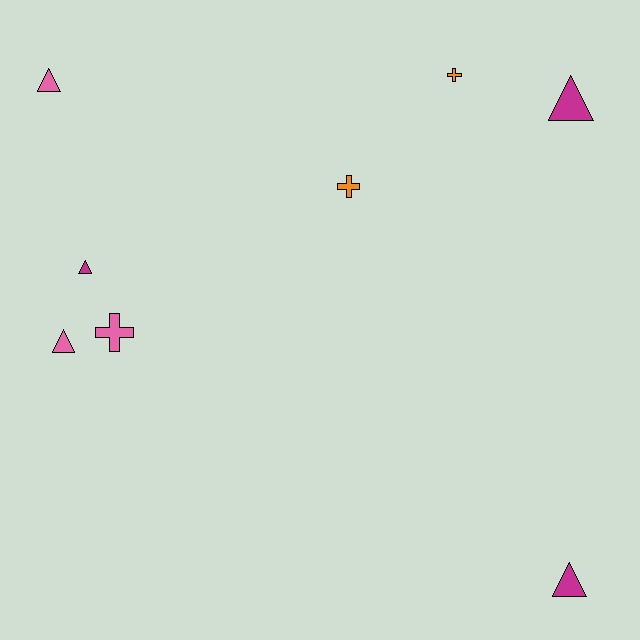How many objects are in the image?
There are 8 objects.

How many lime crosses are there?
There are no lime crosses.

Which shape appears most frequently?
Triangle, with 5 objects.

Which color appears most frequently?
Magenta, with 3 objects.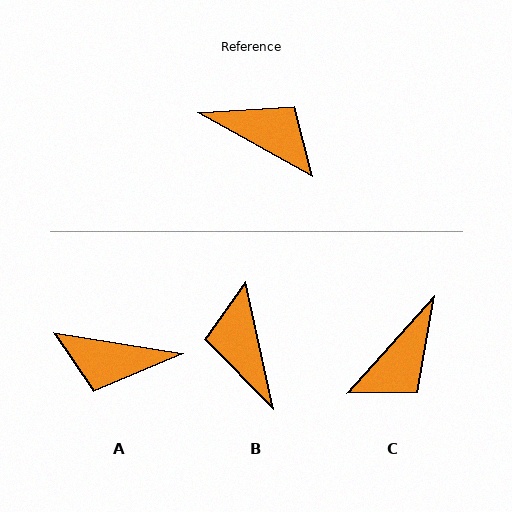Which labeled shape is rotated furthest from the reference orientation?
A, about 160 degrees away.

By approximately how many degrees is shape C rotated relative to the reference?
Approximately 103 degrees clockwise.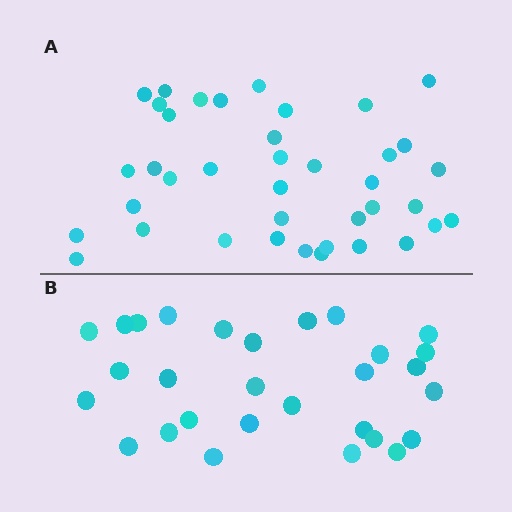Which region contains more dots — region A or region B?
Region A (the top region) has more dots.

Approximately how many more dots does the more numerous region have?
Region A has roughly 10 or so more dots than region B.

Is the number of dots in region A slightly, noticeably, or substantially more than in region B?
Region A has noticeably more, but not dramatically so. The ratio is roughly 1.3 to 1.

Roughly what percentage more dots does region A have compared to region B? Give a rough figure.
About 35% more.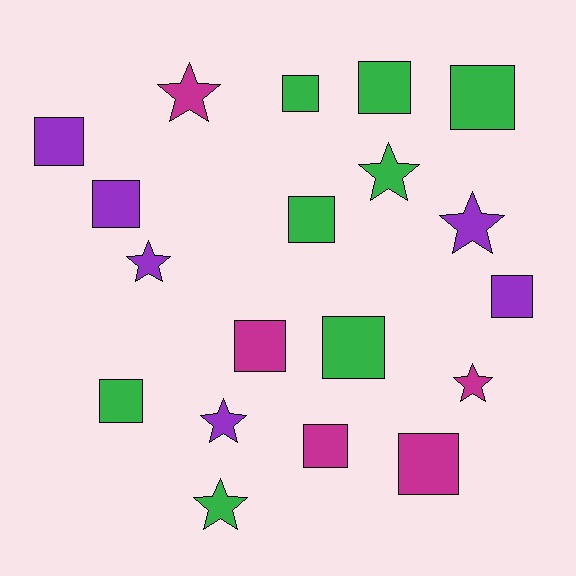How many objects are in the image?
There are 19 objects.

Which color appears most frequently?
Green, with 8 objects.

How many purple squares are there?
There are 3 purple squares.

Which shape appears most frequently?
Square, with 12 objects.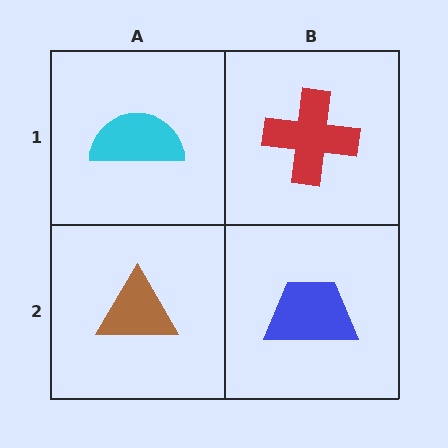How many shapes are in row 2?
2 shapes.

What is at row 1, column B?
A red cross.